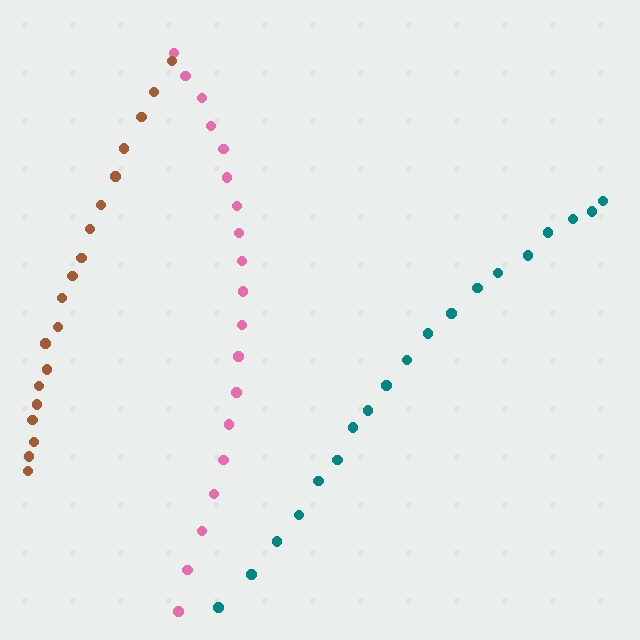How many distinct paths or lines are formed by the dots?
There are 3 distinct paths.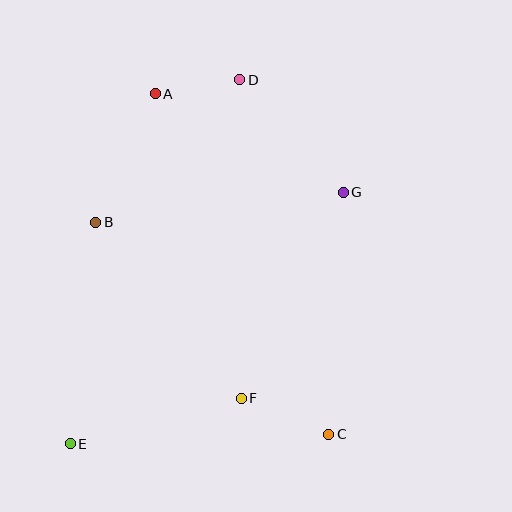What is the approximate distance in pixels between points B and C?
The distance between B and C is approximately 315 pixels.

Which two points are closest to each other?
Points A and D are closest to each other.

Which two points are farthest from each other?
Points D and E are farthest from each other.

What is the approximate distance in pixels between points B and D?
The distance between B and D is approximately 202 pixels.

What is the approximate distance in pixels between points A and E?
The distance between A and E is approximately 360 pixels.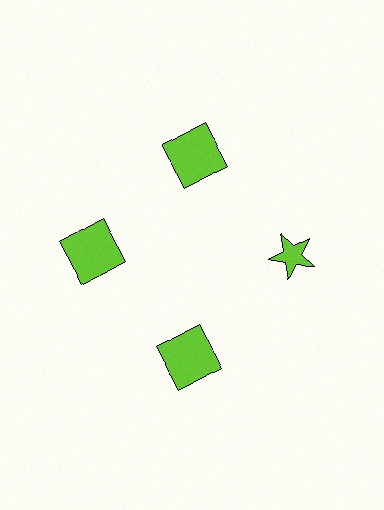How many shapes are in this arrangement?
There are 4 shapes arranged in a ring pattern.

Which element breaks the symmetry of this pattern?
The lime star at roughly the 3 o'clock position breaks the symmetry. All other shapes are lime squares.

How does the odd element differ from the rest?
It has a different shape: star instead of square.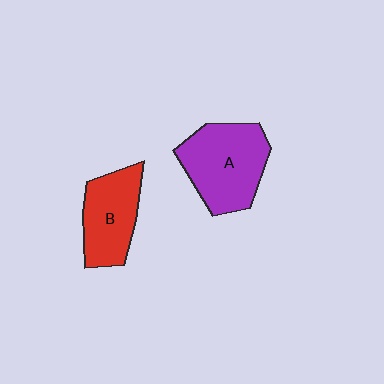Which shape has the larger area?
Shape A (purple).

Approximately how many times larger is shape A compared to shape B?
Approximately 1.3 times.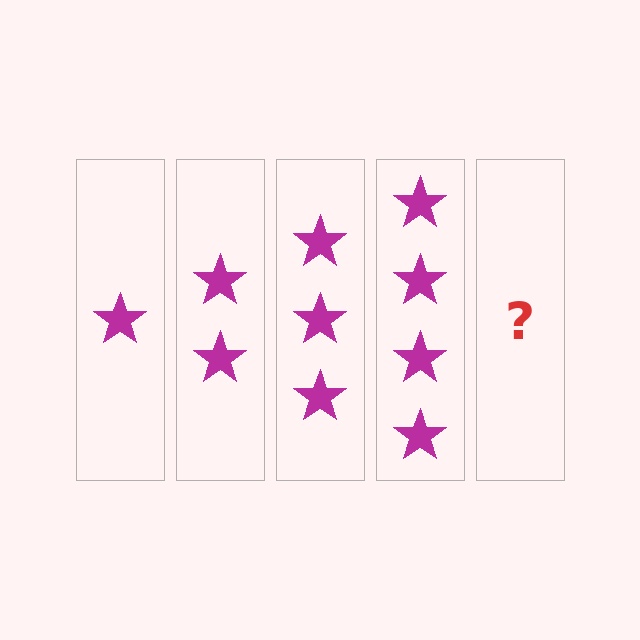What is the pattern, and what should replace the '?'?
The pattern is that each step adds one more star. The '?' should be 5 stars.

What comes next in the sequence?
The next element should be 5 stars.